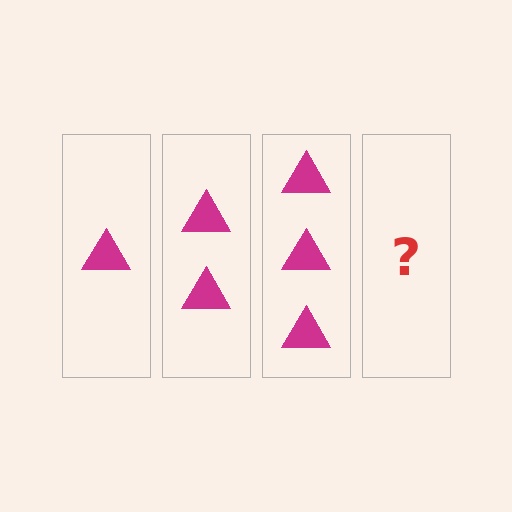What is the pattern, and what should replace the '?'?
The pattern is that each step adds one more triangle. The '?' should be 4 triangles.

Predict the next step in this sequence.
The next step is 4 triangles.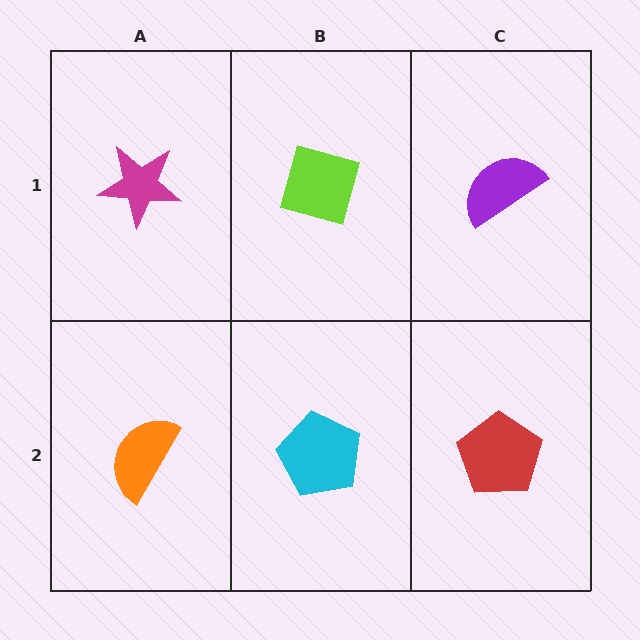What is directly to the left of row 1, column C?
A lime diamond.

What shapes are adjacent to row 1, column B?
A cyan pentagon (row 2, column B), a magenta star (row 1, column A), a purple semicircle (row 1, column C).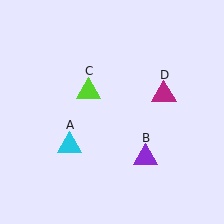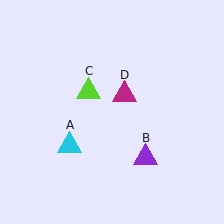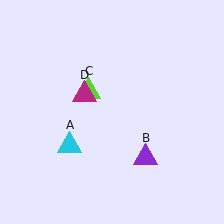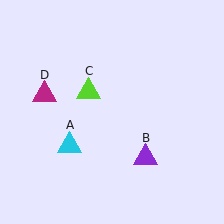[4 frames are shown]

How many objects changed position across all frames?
1 object changed position: magenta triangle (object D).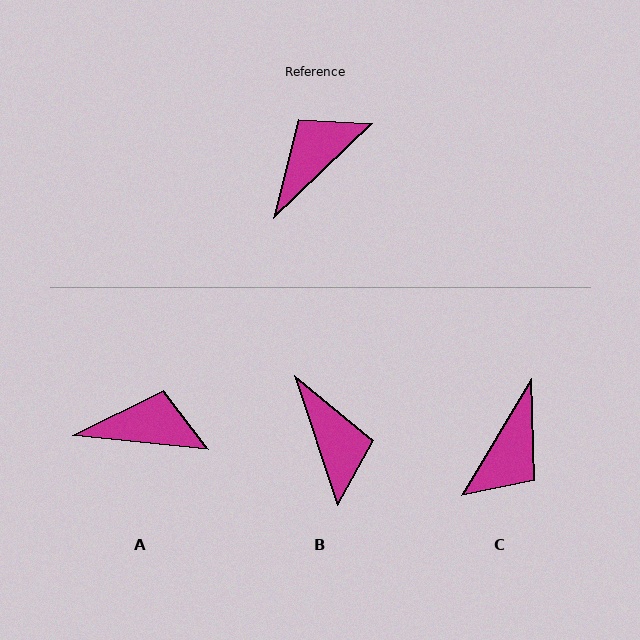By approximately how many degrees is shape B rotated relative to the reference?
Approximately 116 degrees clockwise.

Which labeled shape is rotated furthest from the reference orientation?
C, about 165 degrees away.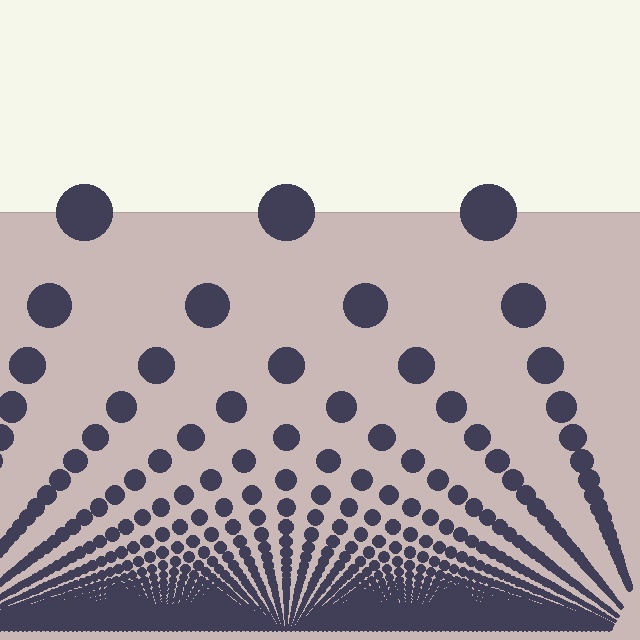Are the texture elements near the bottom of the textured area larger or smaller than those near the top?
Smaller. The gradient is inverted — elements near the bottom are smaller and denser.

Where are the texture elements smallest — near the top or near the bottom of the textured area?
Near the bottom.